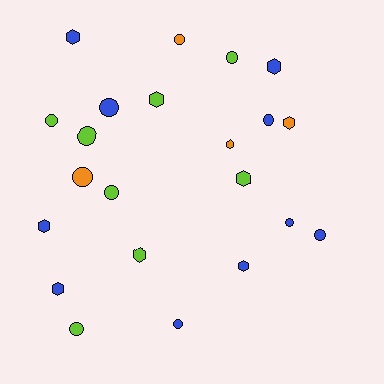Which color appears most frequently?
Blue, with 10 objects.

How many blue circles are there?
There are 5 blue circles.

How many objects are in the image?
There are 22 objects.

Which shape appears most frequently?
Circle, with 12 objects.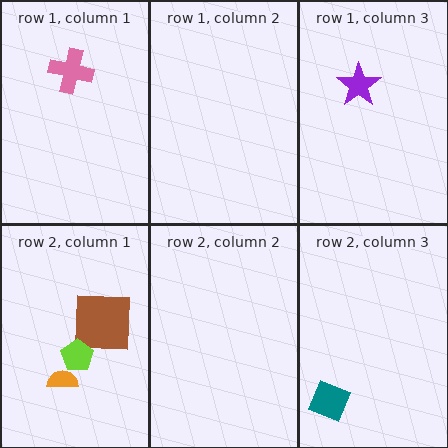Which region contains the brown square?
The row 2, column 1 region.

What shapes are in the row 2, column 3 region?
The teal diamond.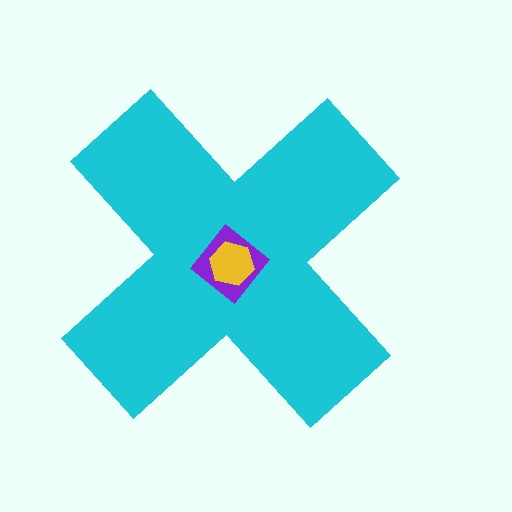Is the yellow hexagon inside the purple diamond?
Yes.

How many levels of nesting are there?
3.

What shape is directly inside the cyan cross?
The purple diamond.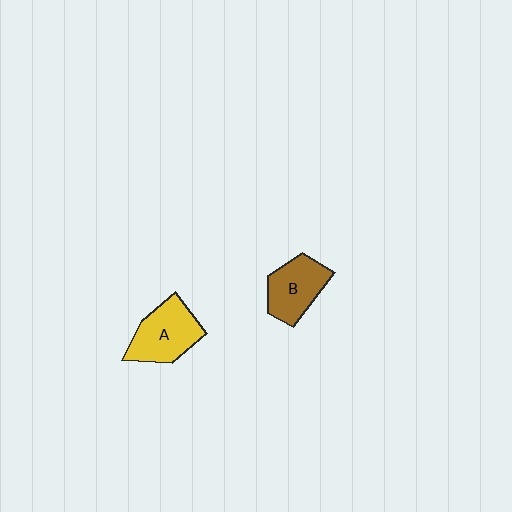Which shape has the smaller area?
Shape B (brown).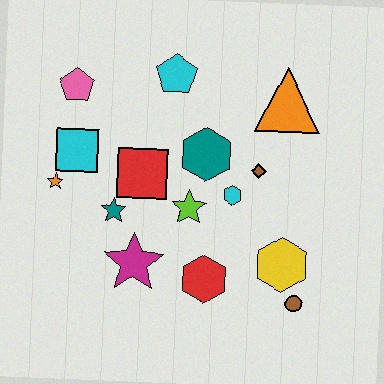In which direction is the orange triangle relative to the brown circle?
The orange triangle is above the brown circle.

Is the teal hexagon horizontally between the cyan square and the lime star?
No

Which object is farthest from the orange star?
The brown circle is farthest from the orange star.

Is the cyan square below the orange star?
No